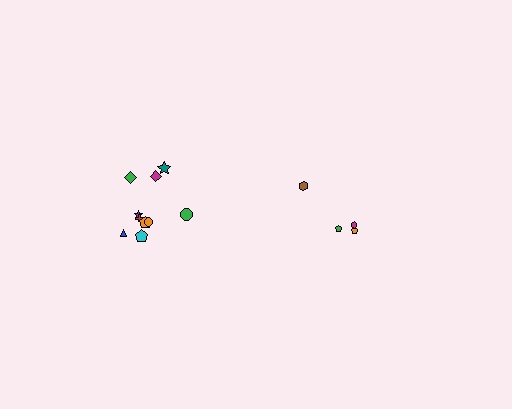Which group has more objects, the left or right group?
The left group.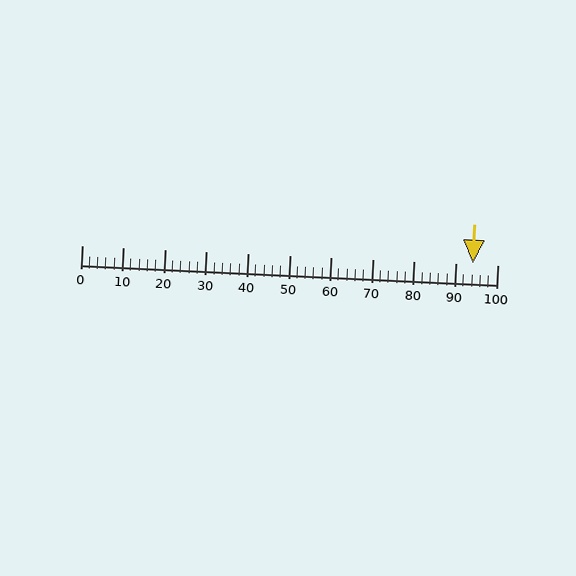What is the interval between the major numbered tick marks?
The major tick marks are spaced 10 units apart.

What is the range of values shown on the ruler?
The ruler shows values from 0 to 100.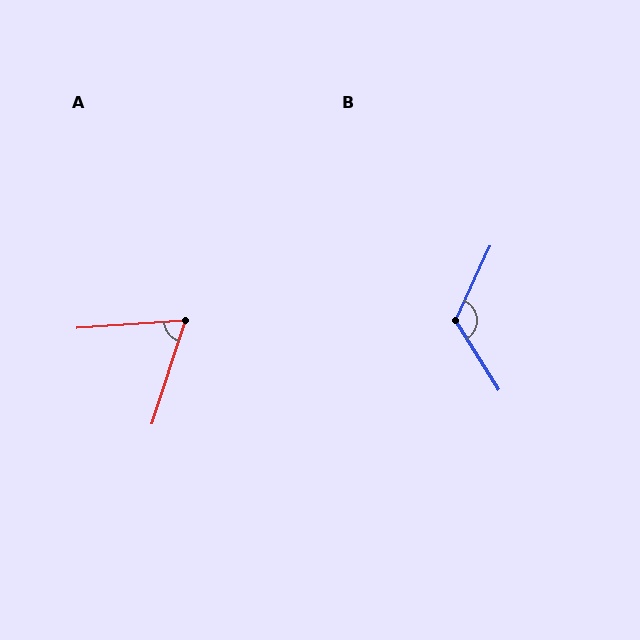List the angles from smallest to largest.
A (68°), B (123°).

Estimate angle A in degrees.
Approximately 68 degrees.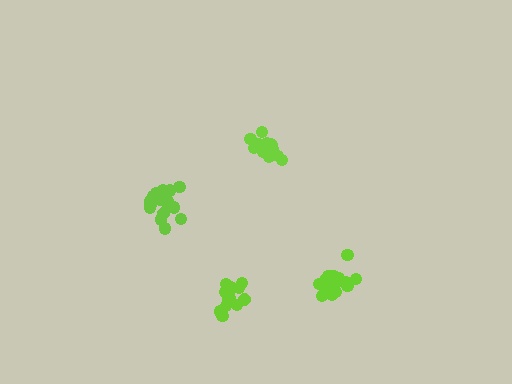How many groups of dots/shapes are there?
There are 4 groups.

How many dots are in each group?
Group 1: 15 dots, Group 2: 20 dots, Group 3: 15 dots, Group 4: 21 dots (71 total).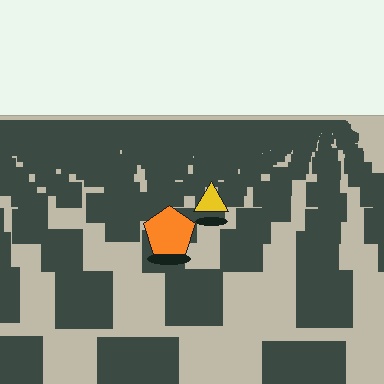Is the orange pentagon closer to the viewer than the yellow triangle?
Yes. The orange pentagon is closer — you can tell from the texture gradient: the ground texture is coarser near it.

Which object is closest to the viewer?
The orange pentagon is closest. The texture marks near it are larger and more spread out.